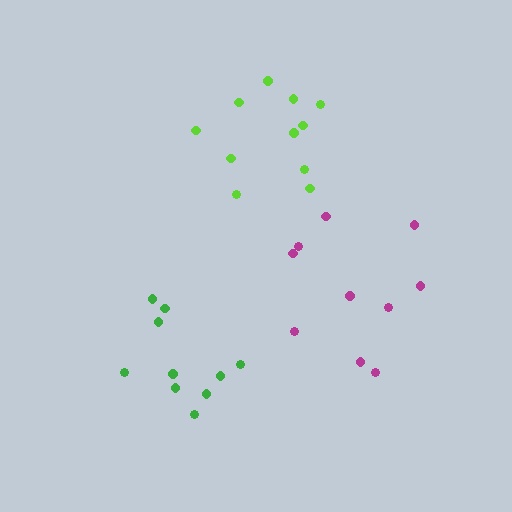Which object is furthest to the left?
The green cluster is leftmost.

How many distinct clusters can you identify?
There are 3 distinct clusters.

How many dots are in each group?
Group 1: 11 dots, Group 2: 10 dots, Group 3: 10 dots (31 total).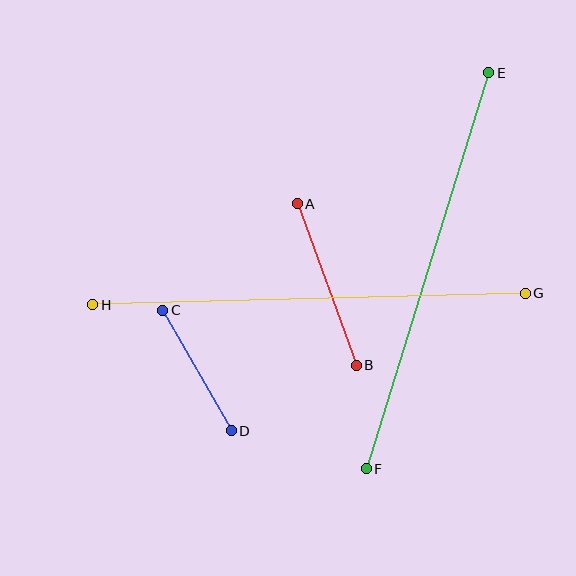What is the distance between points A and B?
The distance is approximately 172 pixels.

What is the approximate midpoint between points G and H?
The midpoint is at approximately (309, 299) pixels.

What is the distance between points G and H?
The distance is approximately 433 pixels.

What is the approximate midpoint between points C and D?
The midpoint is at approximately (197, 371) pixels.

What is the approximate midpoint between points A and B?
The midpoint is at approximately (327, 284) pixels.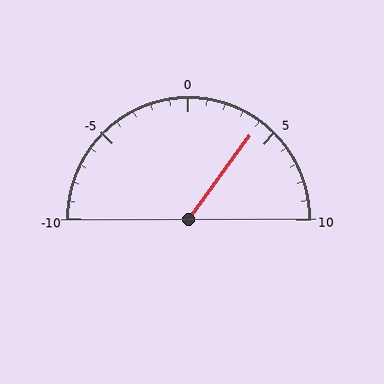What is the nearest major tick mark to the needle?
The nearest major tick mark is 5.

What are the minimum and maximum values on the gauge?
The gauge ranges from -10 to 10.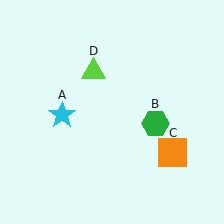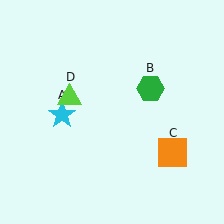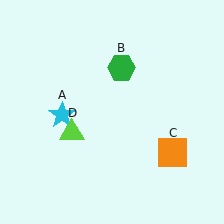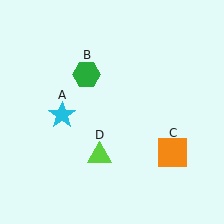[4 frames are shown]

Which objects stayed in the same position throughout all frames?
Cyan star (object A) and orange square (object C) remained stationary.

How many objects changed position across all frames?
2 objects changed position: green hexagon (object B), lime triangle (object D).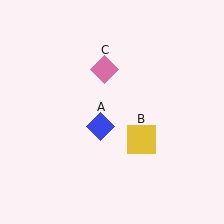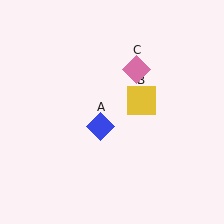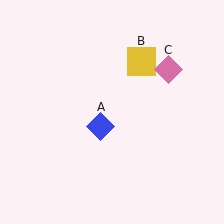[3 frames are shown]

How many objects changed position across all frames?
2 objects changed position: yellow square (object B), pink diamond (object C).